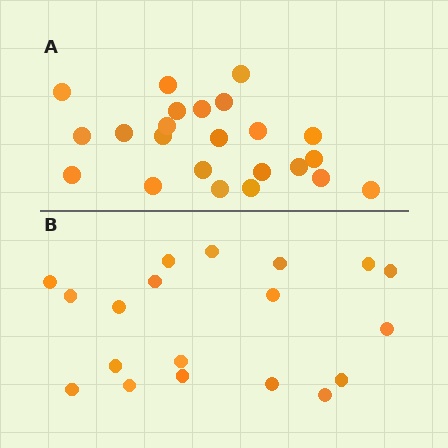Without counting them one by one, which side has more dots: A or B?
Region A (the top region) has more dots.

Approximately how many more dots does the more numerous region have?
Region A has about 4 more dots than region B.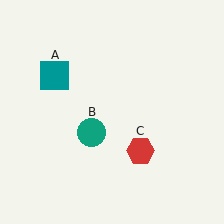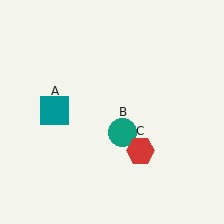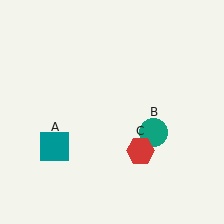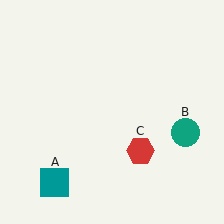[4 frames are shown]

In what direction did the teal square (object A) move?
The teal square (object A) moved down.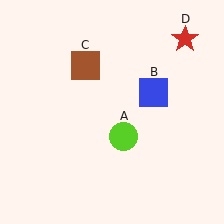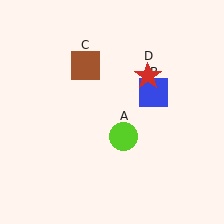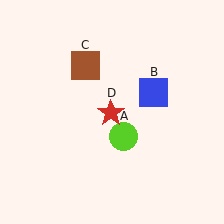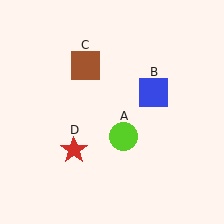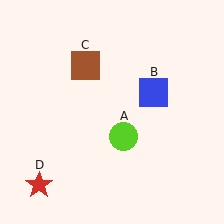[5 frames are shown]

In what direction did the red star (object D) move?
The red star (object D) moved down and to the left.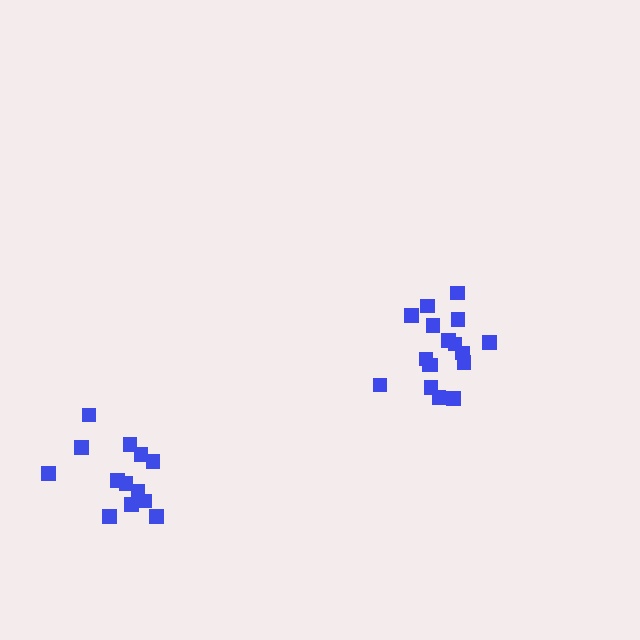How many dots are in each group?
Group 1: 17 dots, Group 2: 13 dots (30 total).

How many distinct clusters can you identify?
There are 2 distinct clusters.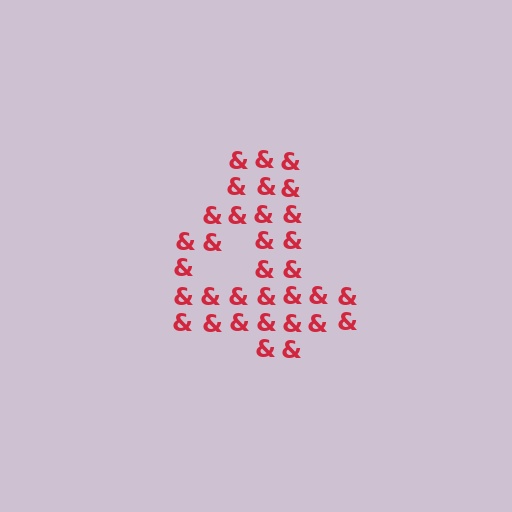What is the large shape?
The large shape is the digit 4.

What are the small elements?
The small elements are ampersands.